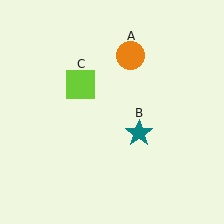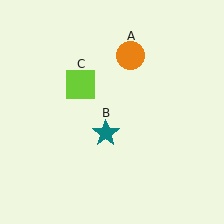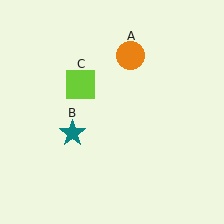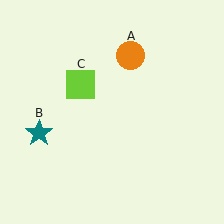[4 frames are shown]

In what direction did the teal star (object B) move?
The teal star (object B) moved left.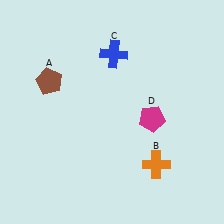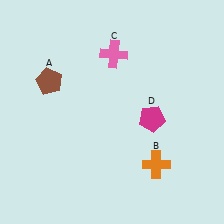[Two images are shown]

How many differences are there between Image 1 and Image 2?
There is 1 difference between the two images.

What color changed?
The cross (C) changed from blue in Image 1 to pink in Image 2.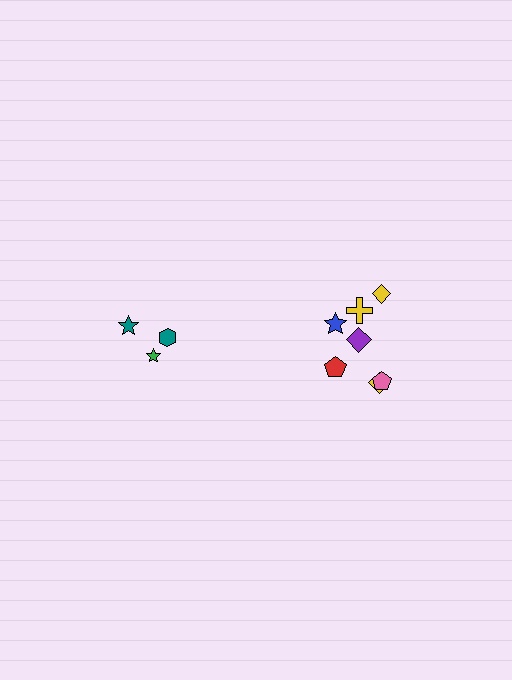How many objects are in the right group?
There are 7 objects.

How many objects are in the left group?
There are 3 objects.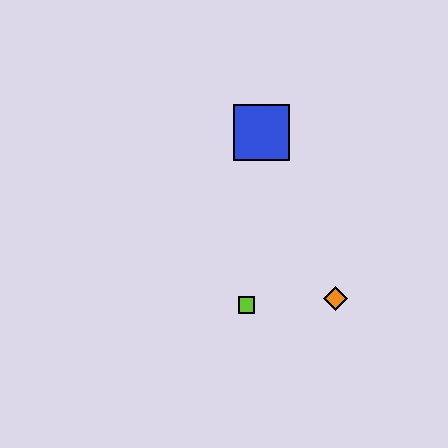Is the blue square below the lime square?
No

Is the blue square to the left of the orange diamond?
Yes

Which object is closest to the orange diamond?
The lime square is closest to the orange diamond.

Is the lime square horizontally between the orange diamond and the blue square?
No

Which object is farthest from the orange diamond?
The blue square is farthest from the orange diamond.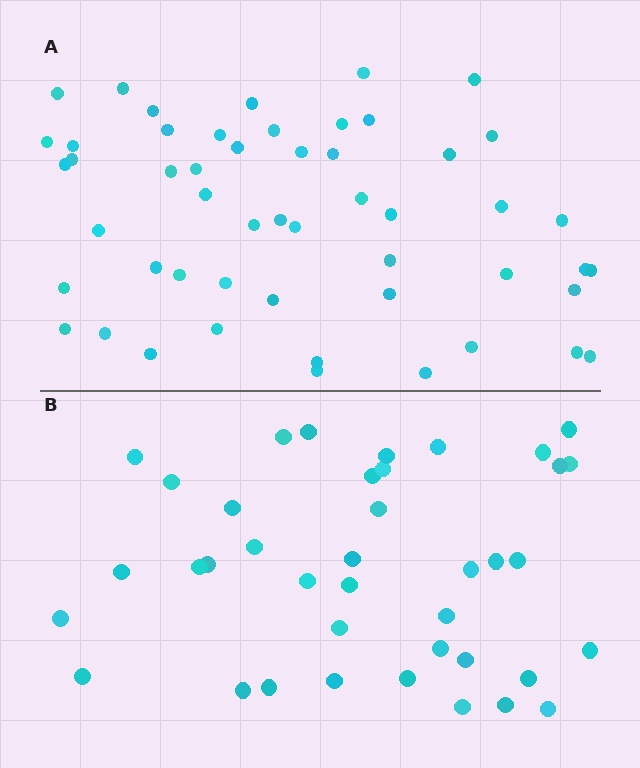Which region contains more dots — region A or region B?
Region A (the top region) has more dots.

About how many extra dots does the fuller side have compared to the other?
Region A has approximately 15 more dots than region B.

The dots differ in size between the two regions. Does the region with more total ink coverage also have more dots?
No. Region B has more total ink coverage because its dots are larger, but region A actually contains more individual dots. Total area can be misleading — the number of items is what matters here.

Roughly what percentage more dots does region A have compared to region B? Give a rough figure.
About 35% more.